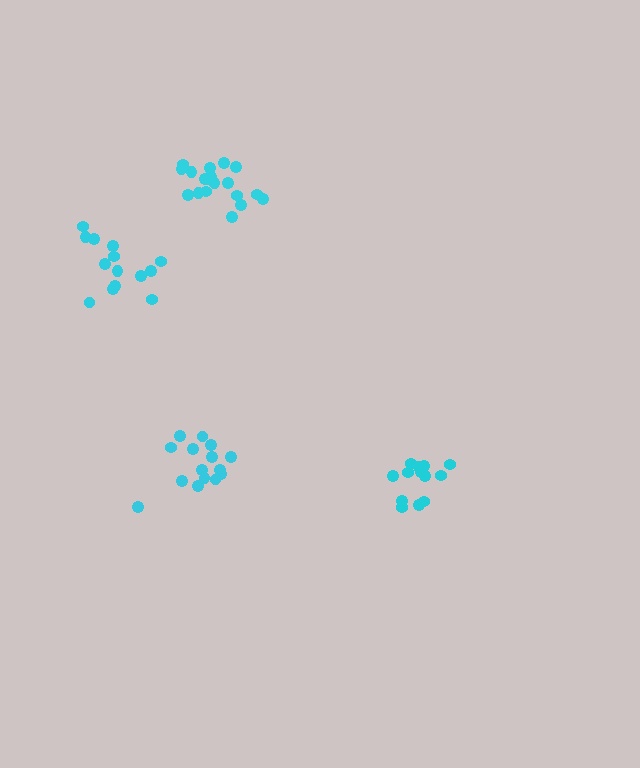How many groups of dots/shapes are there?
There are 4 groups.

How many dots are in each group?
Group 1: 13 dots, Group 2: 19 dots, Group 3: 14 dots, Group 4: 15 dots (61 total).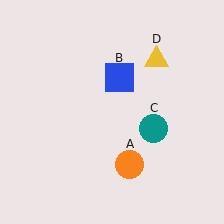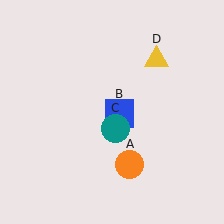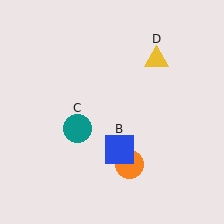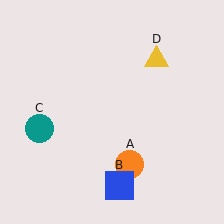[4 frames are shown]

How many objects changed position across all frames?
2 objects changed position: blue square (object B), teal circle (object C).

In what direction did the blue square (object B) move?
The blue square (object B) moved down.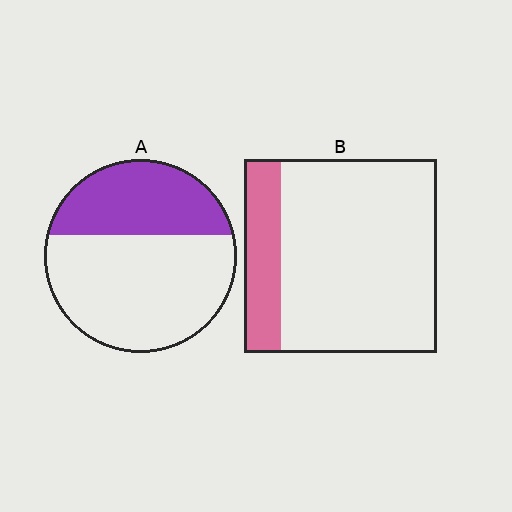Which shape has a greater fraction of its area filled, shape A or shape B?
Shape A.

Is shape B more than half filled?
No.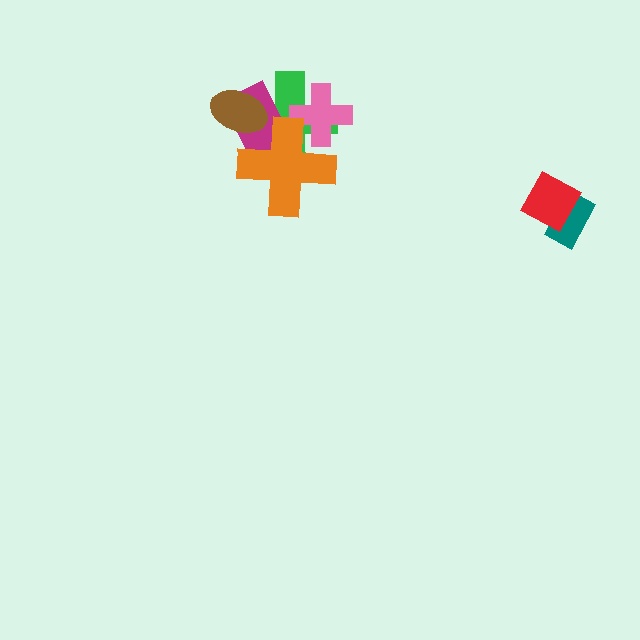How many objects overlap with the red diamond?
1 object overlaps with the red diamond.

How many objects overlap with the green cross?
4 objects overlap with the green cross.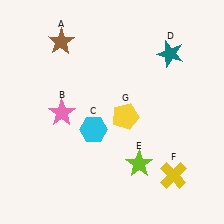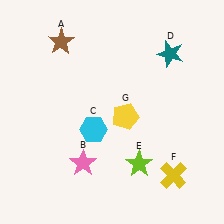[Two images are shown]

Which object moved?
The pink star (B) moved down.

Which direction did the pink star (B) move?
The pink star (B) moved down.